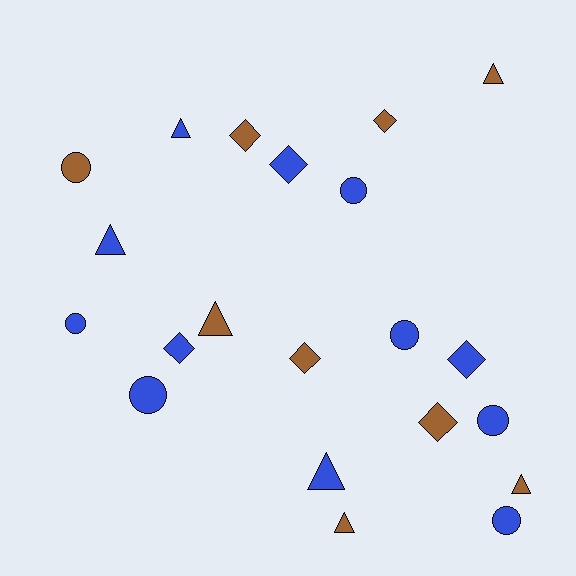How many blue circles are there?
There are 6 blue circles.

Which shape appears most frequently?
Circle, with 7 objects.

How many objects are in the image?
There are 21 objects.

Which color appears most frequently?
Blue, with 12 objects.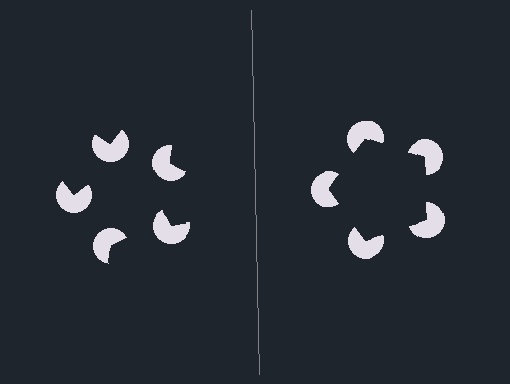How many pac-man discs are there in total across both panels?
10 — 5 on each side.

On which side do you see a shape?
An illusory pentagon appears on the right side. On the left side the wedge cuts are rotated, so no coherent shape forms.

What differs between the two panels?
The pac-man discs are positioned identically on both sides; only the wedge orientations differ. On the right they align to a pentagon; on the left they are misaligned.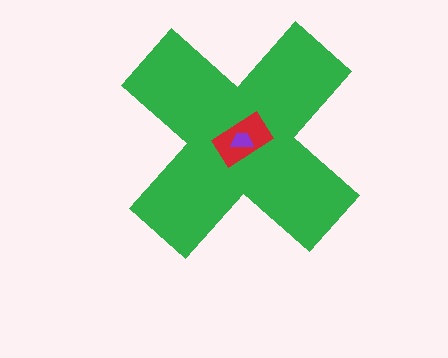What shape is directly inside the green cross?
The red rectangle.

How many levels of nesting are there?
3.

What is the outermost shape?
The green cross.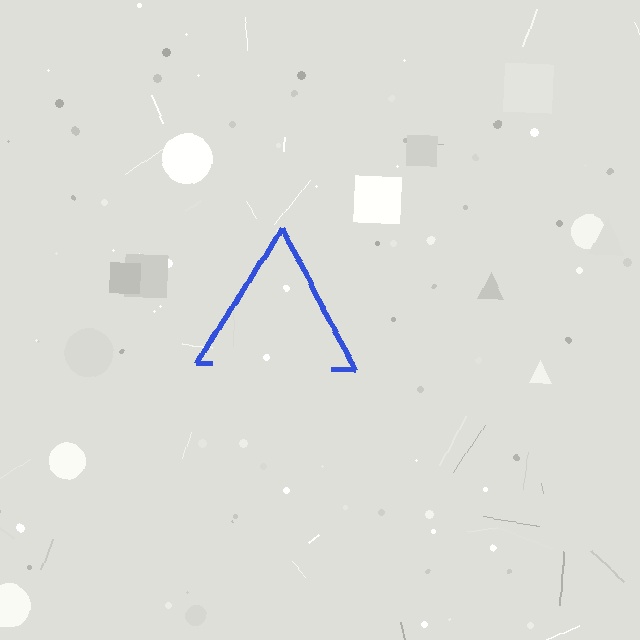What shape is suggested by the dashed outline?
The dashed outline suggests a triangle.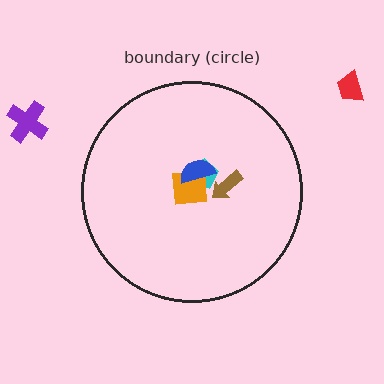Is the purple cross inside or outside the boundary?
Outside.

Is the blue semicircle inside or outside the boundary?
Inside.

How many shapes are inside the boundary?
4 inside, 2 outside.